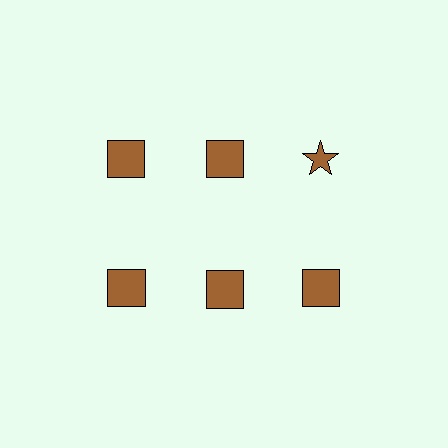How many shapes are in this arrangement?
There are 6 shapes arranged in a grid pattern.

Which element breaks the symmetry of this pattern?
The brown star in the top row, center column breaks the symmetry. All other shapes are brown squares.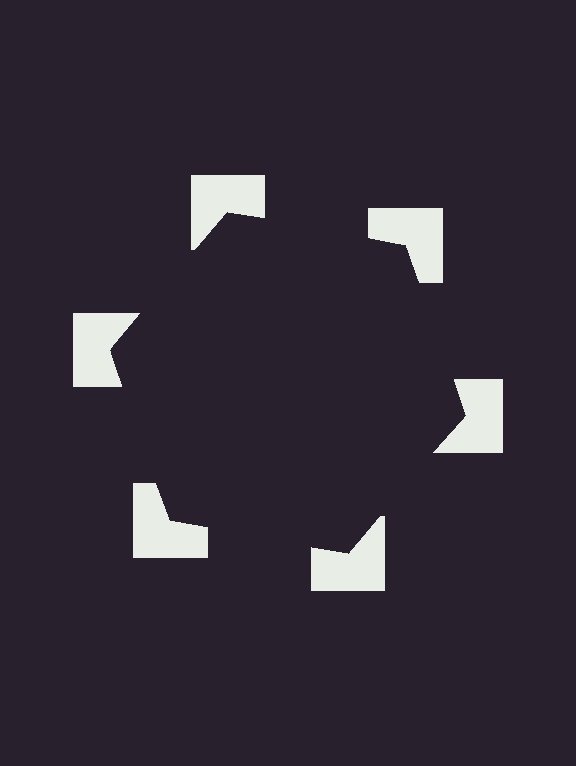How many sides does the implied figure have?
6 sides.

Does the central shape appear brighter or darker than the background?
It typically appears slightly darker than the background, even though no actual brightness change is drawn.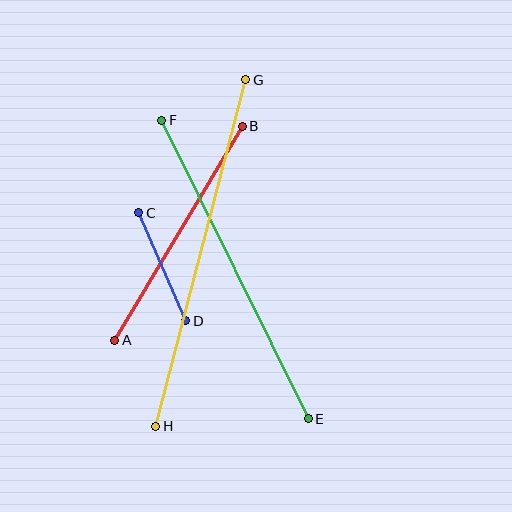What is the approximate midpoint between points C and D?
The midpoint is at approximately (162, 267) pixels.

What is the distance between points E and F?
The distance is approximately 332 pixels.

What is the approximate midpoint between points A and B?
The midpoint is at approximately (178, 233) pixels.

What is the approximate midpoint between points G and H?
The midpoint is at approximately (201, 253) pixels.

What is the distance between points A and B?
The distance is approximately 249 pixels.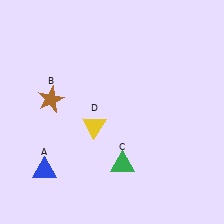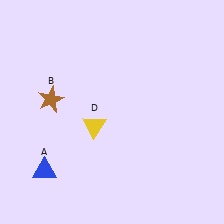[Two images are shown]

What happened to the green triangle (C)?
The green triangle (C) was removed in Image 2. It was in the bottom-right area of Image 1.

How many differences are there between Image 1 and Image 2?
There is 1 difference between the two images.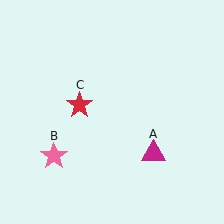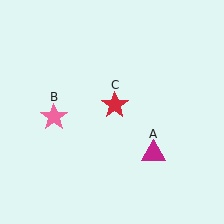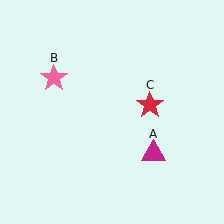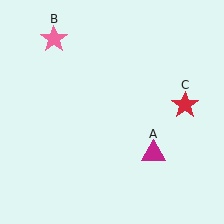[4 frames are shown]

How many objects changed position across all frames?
2 objects changed position: pink star (object B), red star (object C).